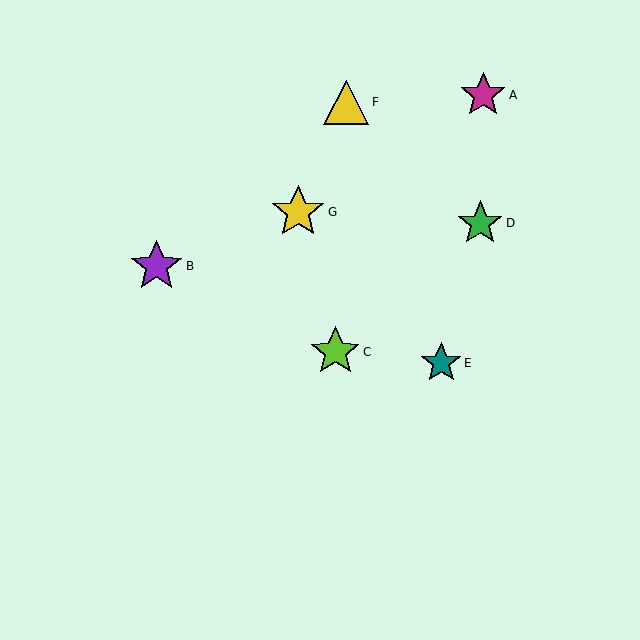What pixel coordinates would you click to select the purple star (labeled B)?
Click at (157, 266) to select the purple star B.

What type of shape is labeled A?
Shape A is a magenta star.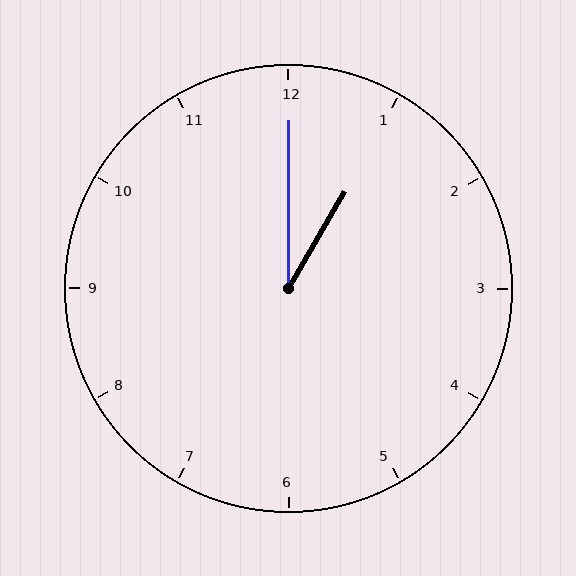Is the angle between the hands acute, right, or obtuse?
It is acute.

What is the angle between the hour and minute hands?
Approximately 30 degrees.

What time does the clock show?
1:00.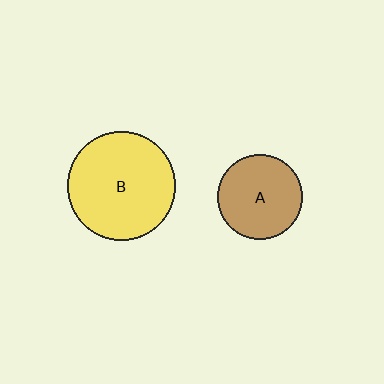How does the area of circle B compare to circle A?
Approximately 1.6 times.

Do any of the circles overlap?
No, none of the circles overlap.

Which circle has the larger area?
Circle B (yellow).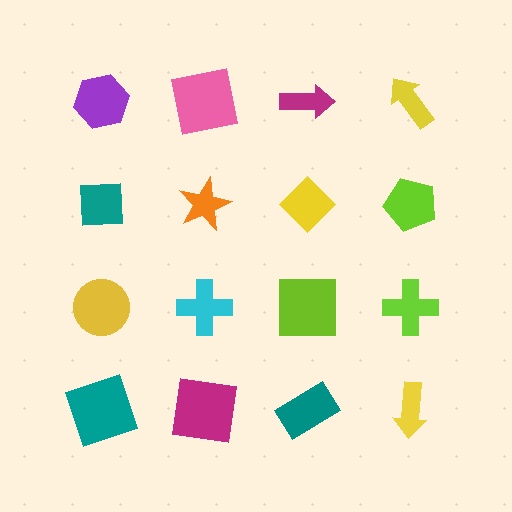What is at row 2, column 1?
A teal square.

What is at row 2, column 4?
A lime pentagon.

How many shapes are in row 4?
4 shapes.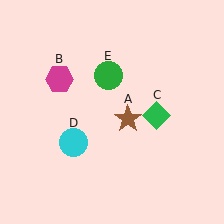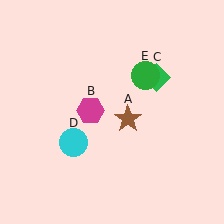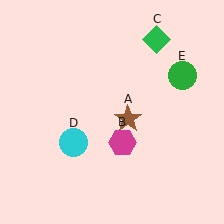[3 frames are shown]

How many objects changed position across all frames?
3 objects changed position: magenta hexagon (object B), green diamond (object C), green circle (object E).